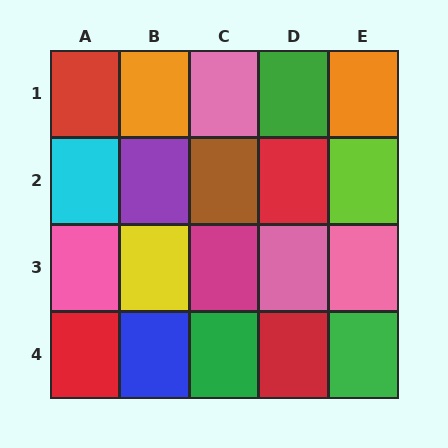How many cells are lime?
1 cell is lime.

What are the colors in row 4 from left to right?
Red, blue, green, red, green.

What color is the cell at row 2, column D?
Red.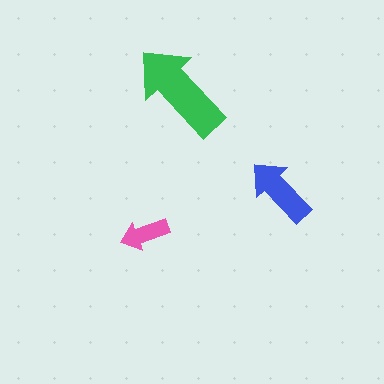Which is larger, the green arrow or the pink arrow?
The green one.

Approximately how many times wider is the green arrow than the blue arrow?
About 1.5 times wider.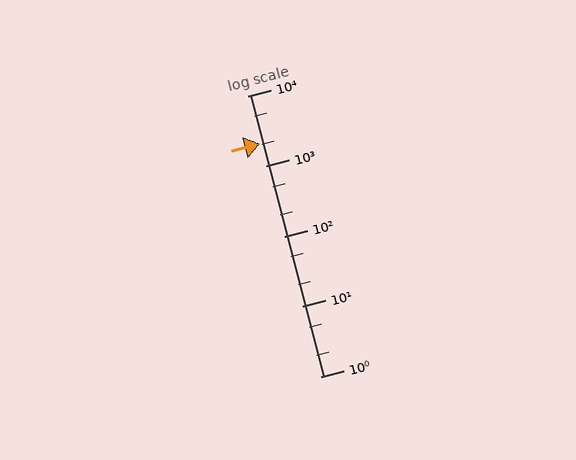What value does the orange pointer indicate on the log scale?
The pointer indicates approximately 2100.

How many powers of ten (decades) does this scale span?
The scale spans 4 decades, from 1 to 10000.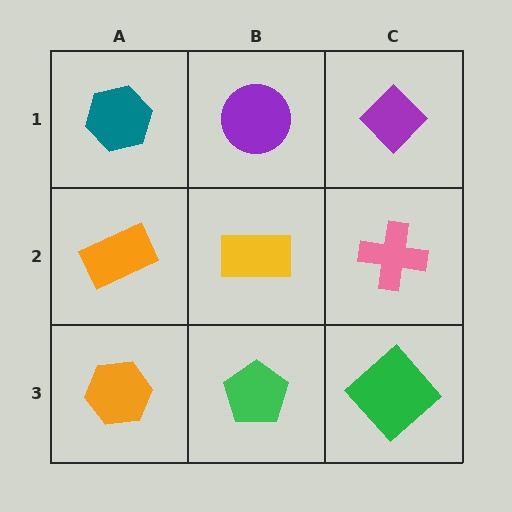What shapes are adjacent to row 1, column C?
A pink cross (row 2, column C), a purple circle (row 1, column B).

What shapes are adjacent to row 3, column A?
An orange rectangle (row 2, column A), a green pentagon (row 3, column B).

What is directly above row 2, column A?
A teal hexagon.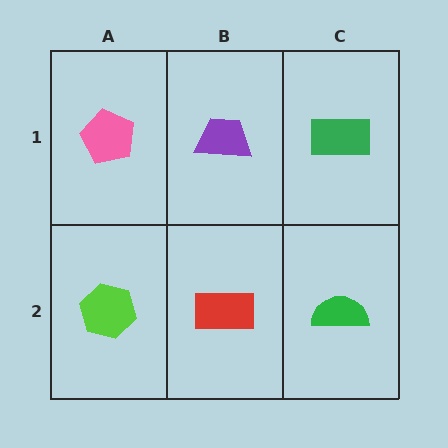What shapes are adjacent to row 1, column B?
A red rectangle (row 2, column B), a pink pentagon (row 1, column A), a green rectangle (row 1, column C).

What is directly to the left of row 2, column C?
A red rectangle.